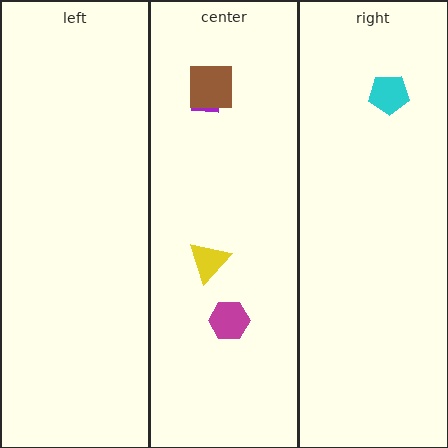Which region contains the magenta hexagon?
The center region.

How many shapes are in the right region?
1.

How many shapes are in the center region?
4.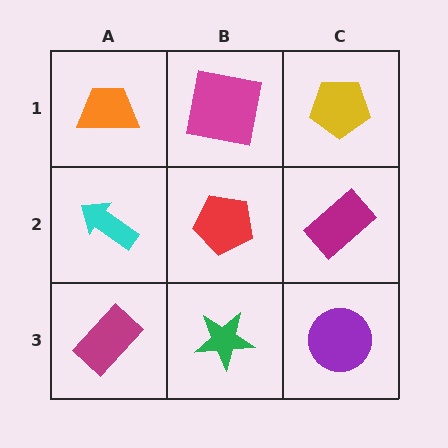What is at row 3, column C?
A purple circle.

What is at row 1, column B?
A magenta square.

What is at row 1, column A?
An orange trapezoid.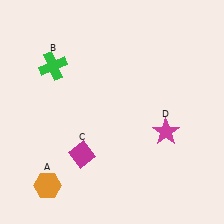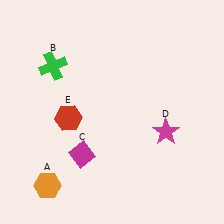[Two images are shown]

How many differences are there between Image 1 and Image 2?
There is 1 difference between the two images.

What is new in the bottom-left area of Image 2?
A red hexagon (E) was added in the bottom-left area of Image 2.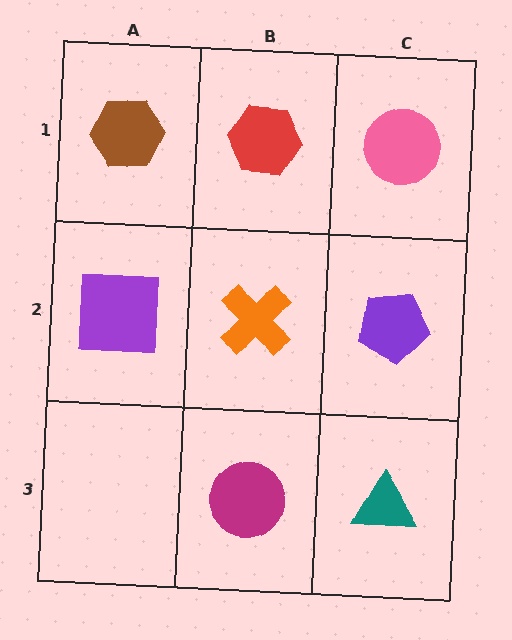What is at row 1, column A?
A brown hexagon.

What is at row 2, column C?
A purple pentagon.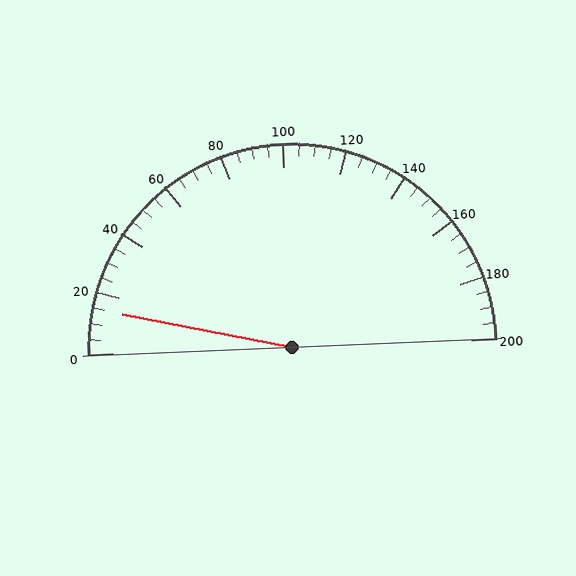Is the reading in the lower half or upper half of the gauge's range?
The reading is in the lower half of the range (0 to 200).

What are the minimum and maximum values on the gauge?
The gauge ranges from 0 to 200.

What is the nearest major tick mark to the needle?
The nearest major tick mark is 20.